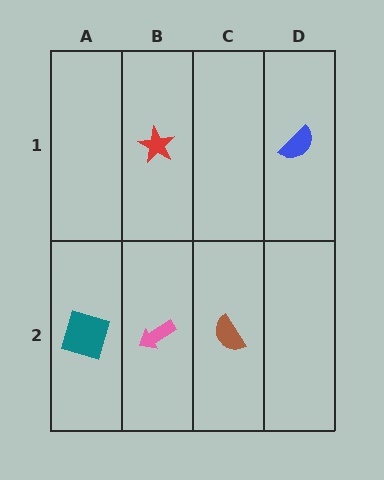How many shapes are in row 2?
3 shapes.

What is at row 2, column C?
A brown semicircle.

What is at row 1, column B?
A red star.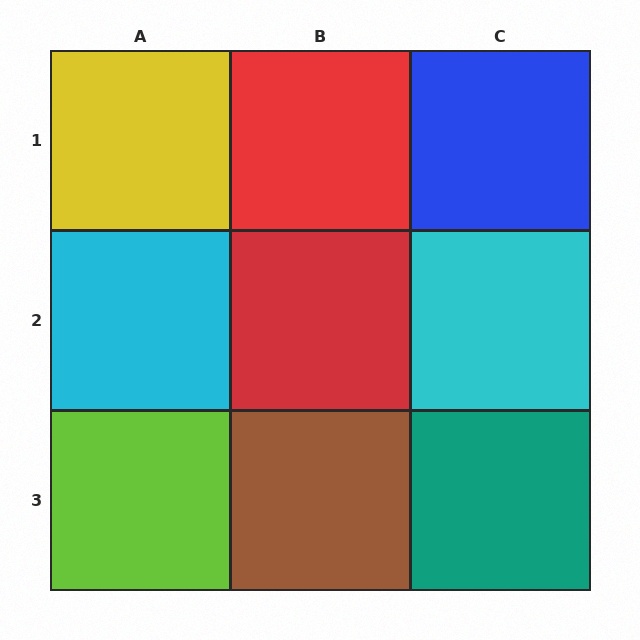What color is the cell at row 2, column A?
Cyan.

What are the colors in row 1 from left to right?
Yellow, red, blue.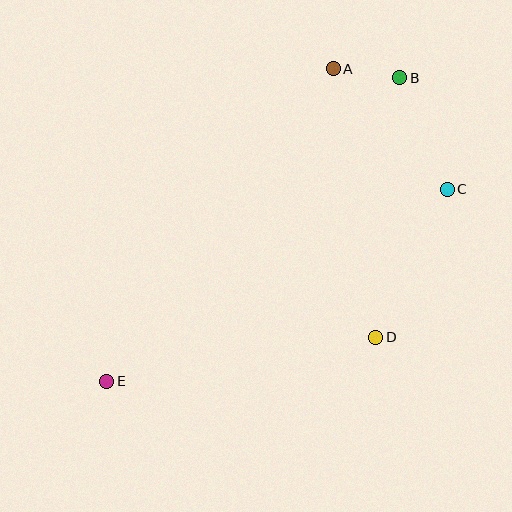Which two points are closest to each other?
Points A and B are closest to each other.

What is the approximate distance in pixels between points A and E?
The distance between A and E is approximately 386 pixels.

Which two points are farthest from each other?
Points B and E are farthest from each other.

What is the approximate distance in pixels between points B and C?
The distance between B and C is approximately 121 pixels.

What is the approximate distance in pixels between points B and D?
The distance between B and D is approximately 261 pixels.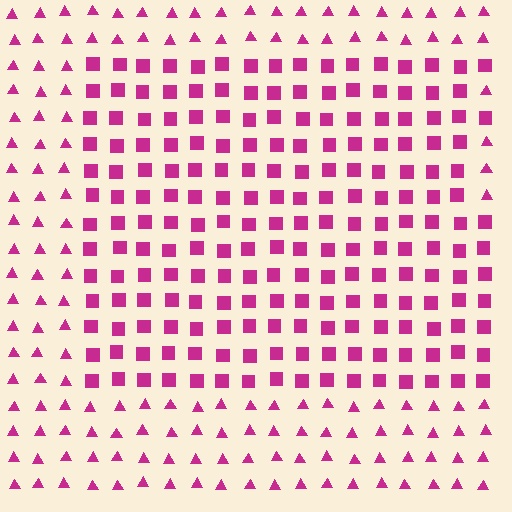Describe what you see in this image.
The image is filled with small magenta elements arranged in a uniform grid. A rectangle-shaped region contains squares, while the surrounding area contains triangles. The boundary is defined purely by the change in element shape.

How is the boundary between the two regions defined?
The boundary is defined by a change in element shape: squares inside vs. triangles outside. All elements share the same color and spacing.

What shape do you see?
I see a rectangle.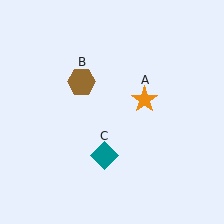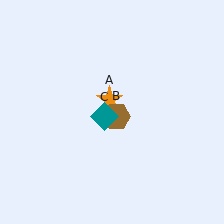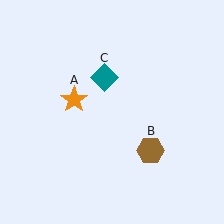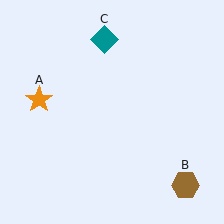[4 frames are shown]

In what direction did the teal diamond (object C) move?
The teal diamond (object C) moved up.